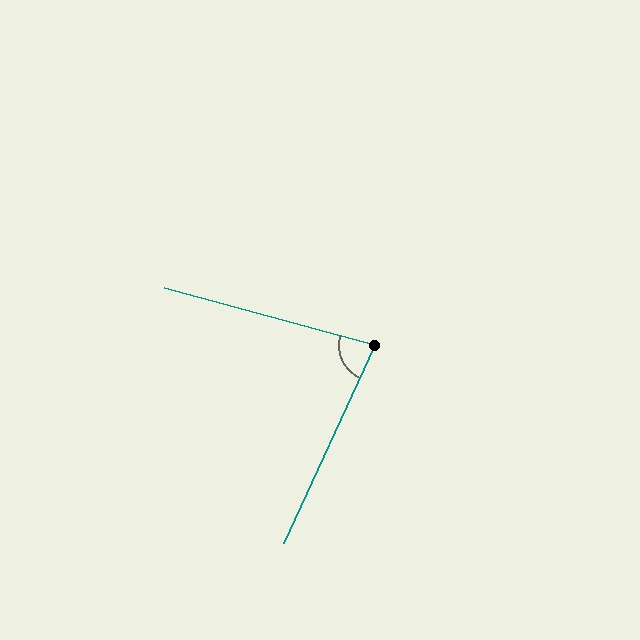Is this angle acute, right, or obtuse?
It is acute.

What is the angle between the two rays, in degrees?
Approximately 80 degrees.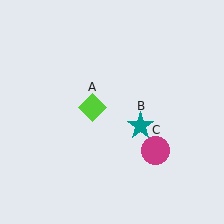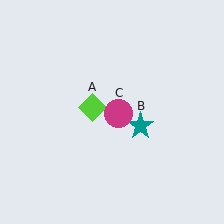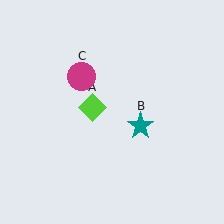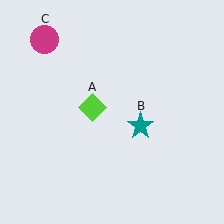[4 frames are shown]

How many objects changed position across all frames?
1 object changed position: magenta circle (object C).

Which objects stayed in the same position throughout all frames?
Lime diamond (object A) and teal star (object B) remained stationary.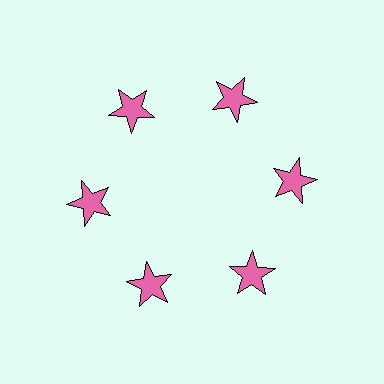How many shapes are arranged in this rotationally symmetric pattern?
There are 6 shapes, arranged in 6 groups of 1.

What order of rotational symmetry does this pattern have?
This pattern has 6-fold rotational symmetry.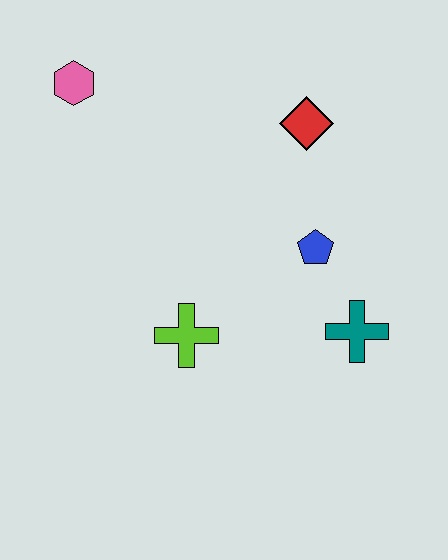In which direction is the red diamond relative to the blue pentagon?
The red diamond is above the blue pentagon.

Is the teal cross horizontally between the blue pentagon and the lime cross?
No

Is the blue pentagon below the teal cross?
No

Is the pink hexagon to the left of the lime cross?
Yes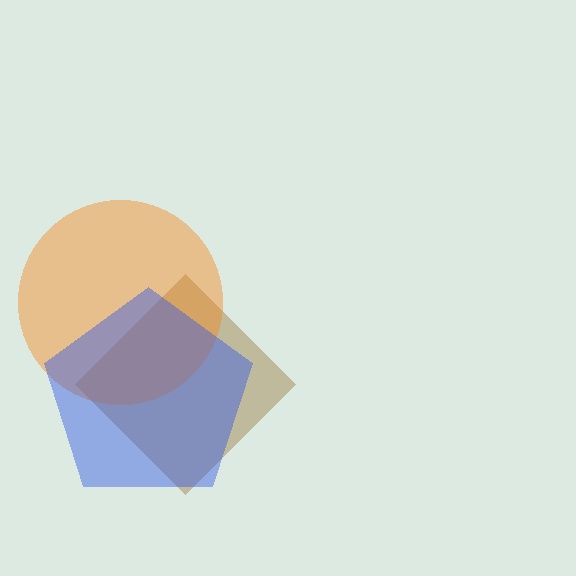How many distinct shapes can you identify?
There are 3 distinct shapes: a brown diamond, an orange circle, a blue pentagon.